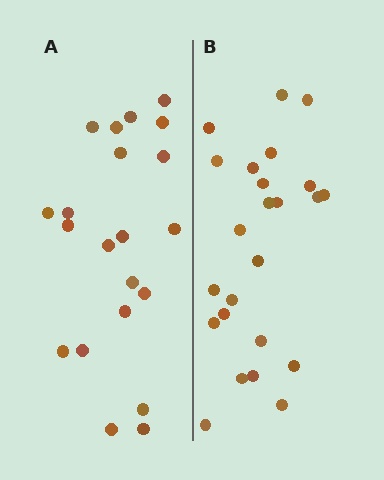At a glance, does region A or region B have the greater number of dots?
Region B (the right region) has more dots.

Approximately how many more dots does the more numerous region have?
Region B has just a few more — roughly 2 or 3 more dots than region A.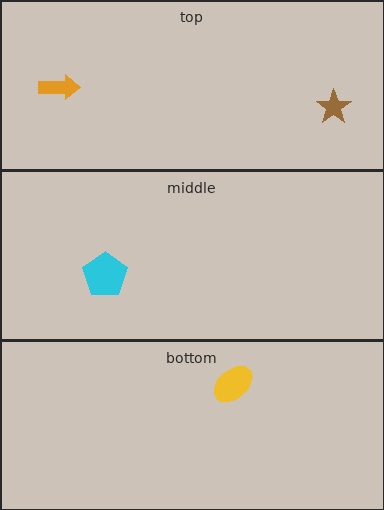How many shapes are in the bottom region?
1.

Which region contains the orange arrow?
The top region.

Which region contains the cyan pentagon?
The middle region.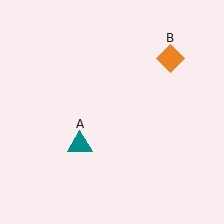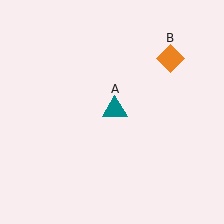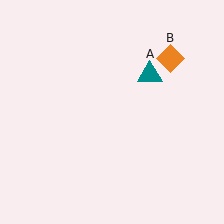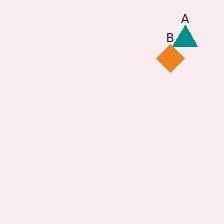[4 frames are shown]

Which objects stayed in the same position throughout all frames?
Orange diamond (object B) remained stationary.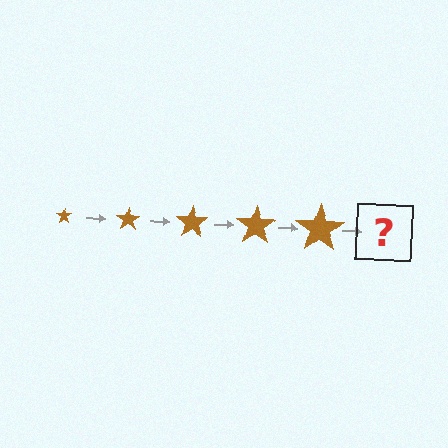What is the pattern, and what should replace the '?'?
The pattern is that the star gets progressively larger each step. The '?' should be a brown star, larger than the previous one.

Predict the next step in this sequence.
The next step is a brown star, larger than the previous one.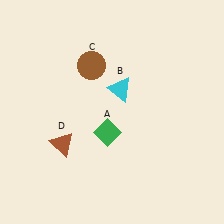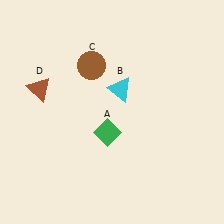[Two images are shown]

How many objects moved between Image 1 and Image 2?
1 object moved between the two images.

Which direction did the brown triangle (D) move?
The brown triangle (D) moved up.